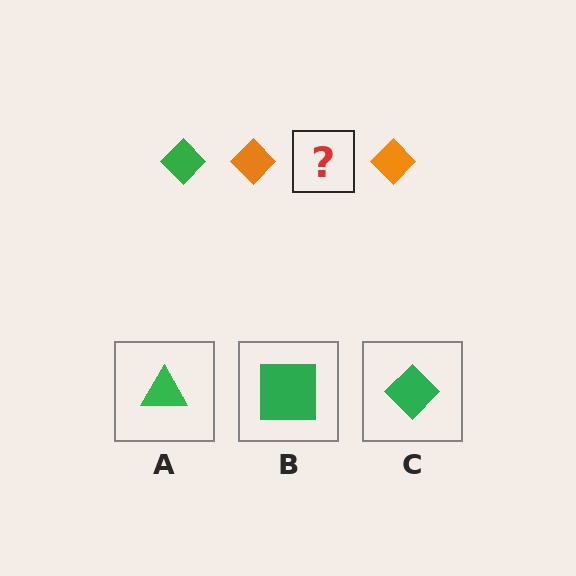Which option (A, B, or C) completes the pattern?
C.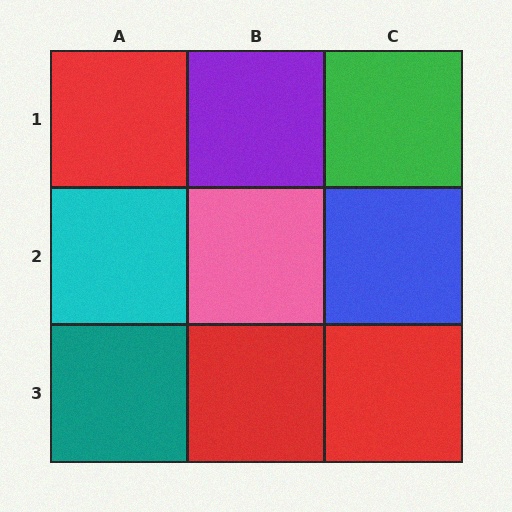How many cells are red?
3 cells are red.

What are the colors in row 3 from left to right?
Teal, red, red.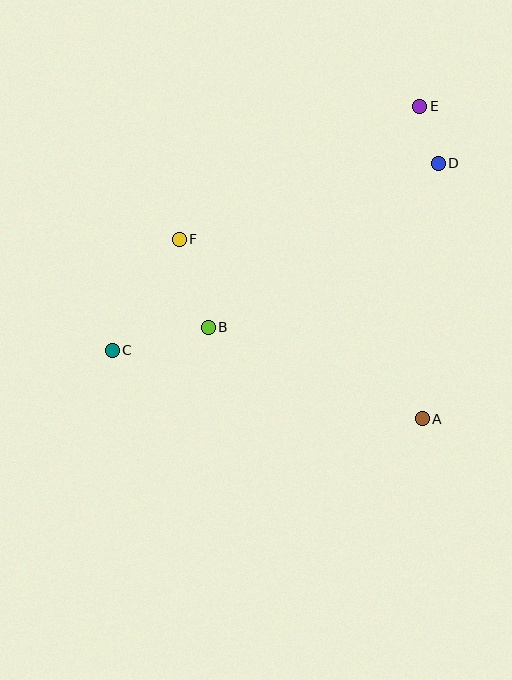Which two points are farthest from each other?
Points C and E are farthest from each other.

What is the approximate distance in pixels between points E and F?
The distance between E and F is approximately 275 pixels.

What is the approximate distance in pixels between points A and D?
The distance between A and D is approximately 256 pixels.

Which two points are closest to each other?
Points D and E are closest to each other.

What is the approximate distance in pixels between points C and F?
The distance between C and F is approximately 130 pixels.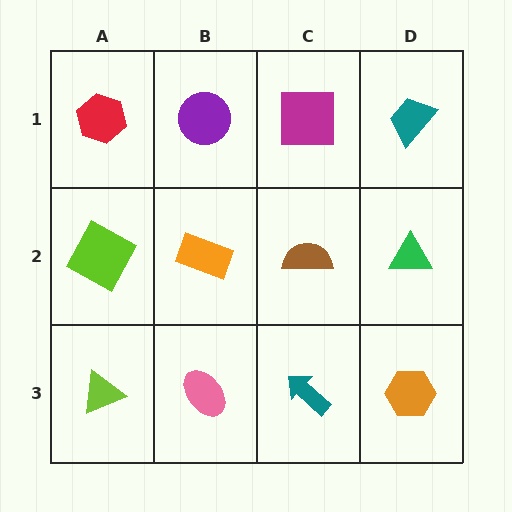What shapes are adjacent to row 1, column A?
A lime square (row 2, column A), a purple circle (row 1, column B).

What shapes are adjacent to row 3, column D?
A green triangle (row 2, column D), a teal arrow (row 3, column C).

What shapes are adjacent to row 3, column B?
An orange rectangle (row 2, column B), a lime triangle (row 3, column A), a teal arrow (row 3, column C).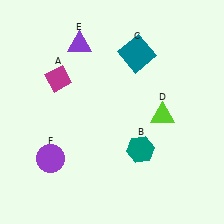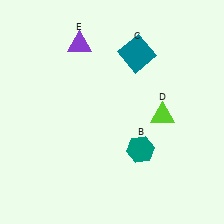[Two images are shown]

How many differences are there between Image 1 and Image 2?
There are 2 differences between the two images.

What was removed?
The magenta diamond (A), the purple circle (F) were removed in Image 2.